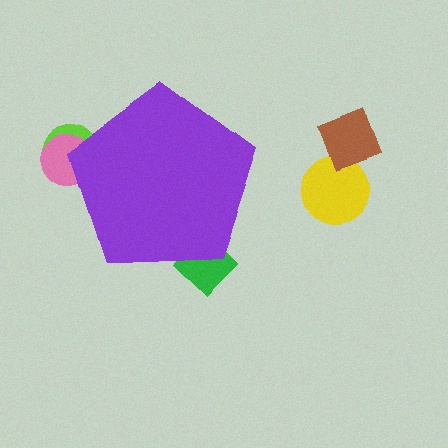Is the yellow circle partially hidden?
No, the yellow circle is fully visible.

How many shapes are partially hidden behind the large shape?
3 shapes are partially hidden.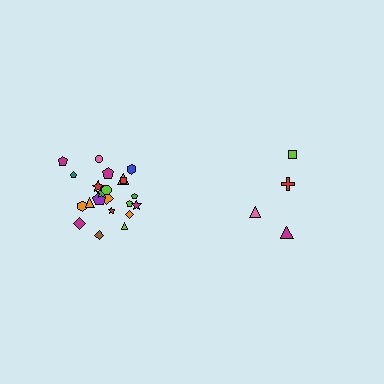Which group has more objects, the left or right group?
The left group.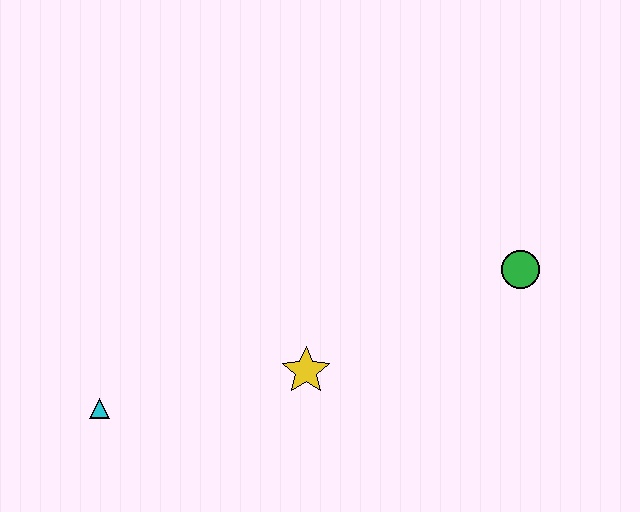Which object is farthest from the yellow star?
The green circle is farthest from the yellow star.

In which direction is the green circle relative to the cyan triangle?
The green circle is to the right of the cyan triangle.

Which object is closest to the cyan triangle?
The yellow star is closest to the cyan triangle.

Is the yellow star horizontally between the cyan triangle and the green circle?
Yes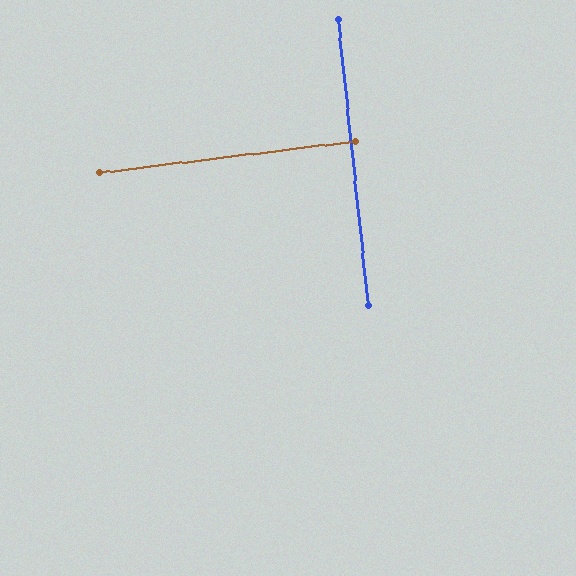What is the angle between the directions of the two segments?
Approximately 89 degrees.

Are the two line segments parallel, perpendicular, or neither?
Perpendicular — they meet at approximately 89°.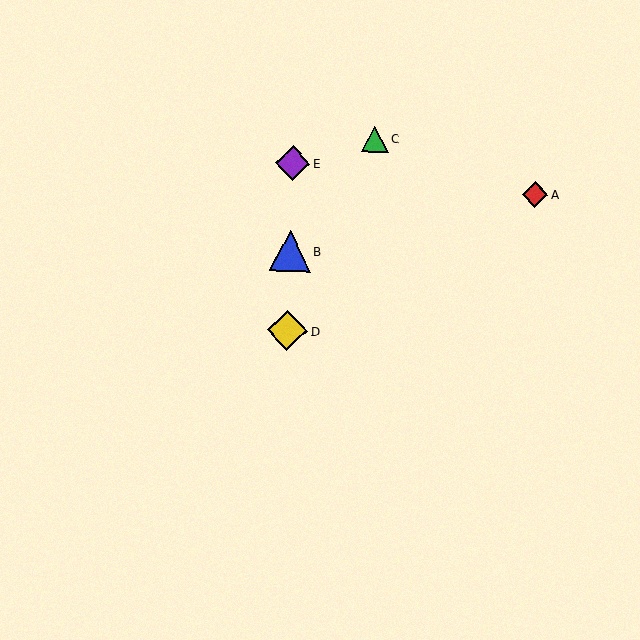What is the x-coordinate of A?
Object A is at x≈535.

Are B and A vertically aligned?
No, B is at x≈290 and A is at x≈535.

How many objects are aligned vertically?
3 objects (B, D, E) are aligned vertically.